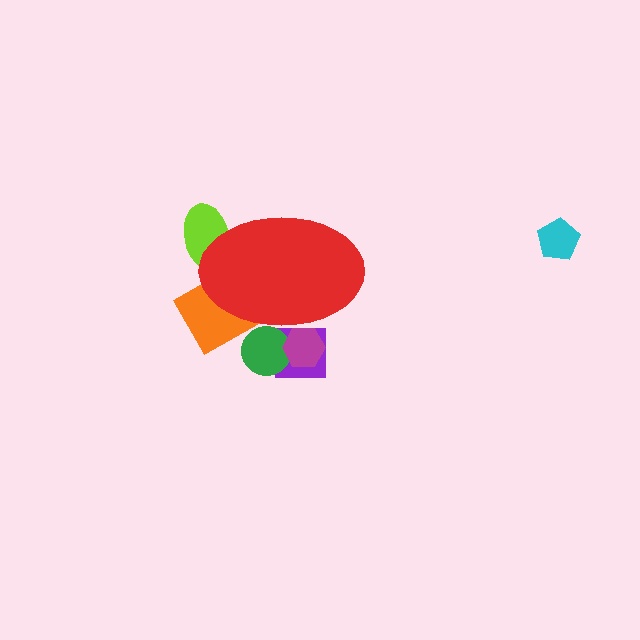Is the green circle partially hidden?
Yes, the green circle is partially hidden behind the red ellipse.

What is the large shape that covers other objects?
A red ellipse.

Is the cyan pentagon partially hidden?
No, the cyan pentagon is fully visible.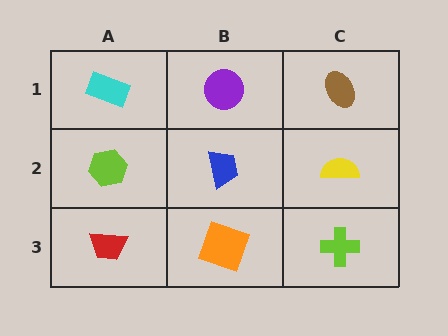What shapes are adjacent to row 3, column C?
A yellow semicircle (row 2, column C), an orange square (row 3, column B).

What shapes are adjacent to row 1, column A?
A lime hexagon (row 2, column A), a purple circle (row 1, column B).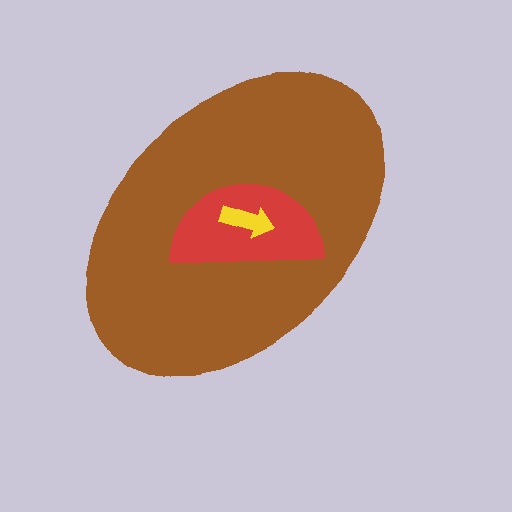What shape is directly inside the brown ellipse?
The red semicircle.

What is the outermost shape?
The brown ellipse.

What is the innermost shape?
The yellow arrow.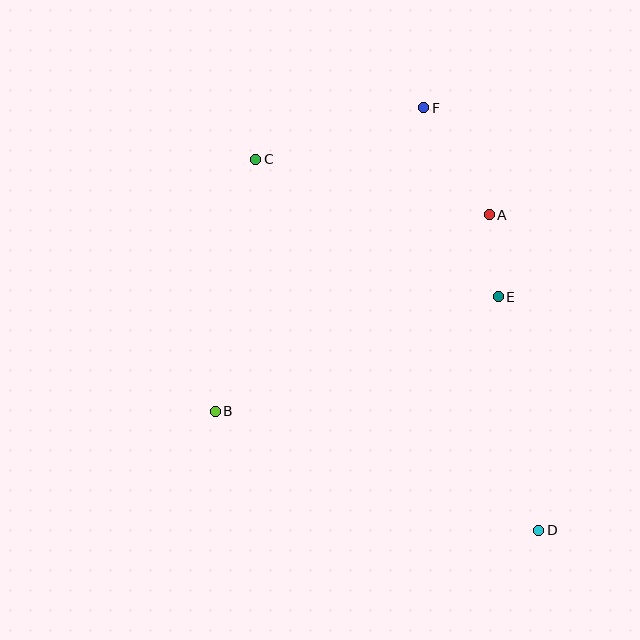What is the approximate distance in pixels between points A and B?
The distance between A and B is approximately 337 pixels.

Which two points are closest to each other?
Points A and E are closest to each other.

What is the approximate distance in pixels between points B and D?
The distance between B and D is approximately 345 pixels.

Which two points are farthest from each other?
Points C and D are farthest from each other.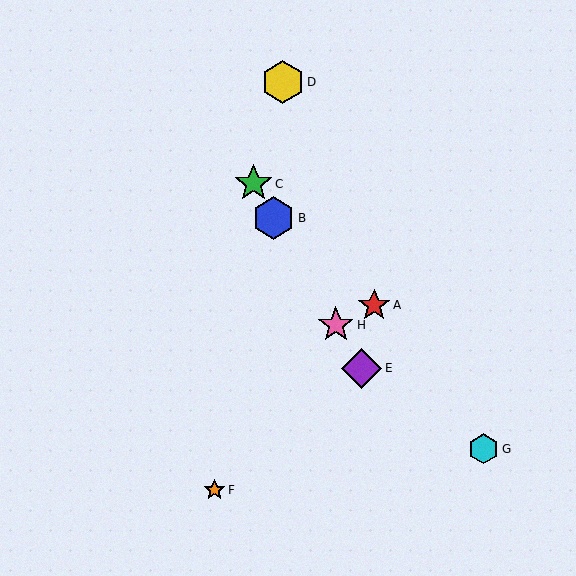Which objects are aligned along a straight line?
Objects B, C, E, H are aligned along a straight line.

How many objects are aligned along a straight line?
4 objects (B, C, E, H) are aligned along a straight line.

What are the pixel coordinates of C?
Object C is at (253, 184).